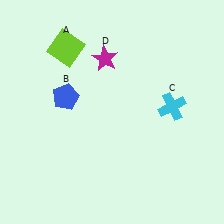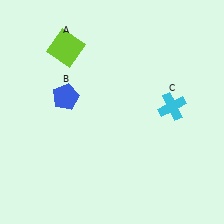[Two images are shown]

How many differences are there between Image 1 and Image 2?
There is 1 difference between the two images.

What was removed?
The magenta star (D) was removed in Image 2.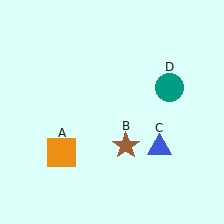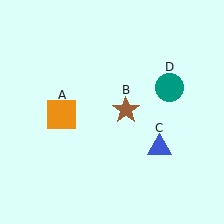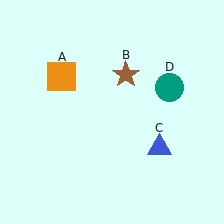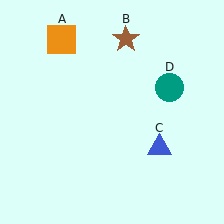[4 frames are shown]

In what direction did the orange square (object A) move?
The orange square (object A) moved up.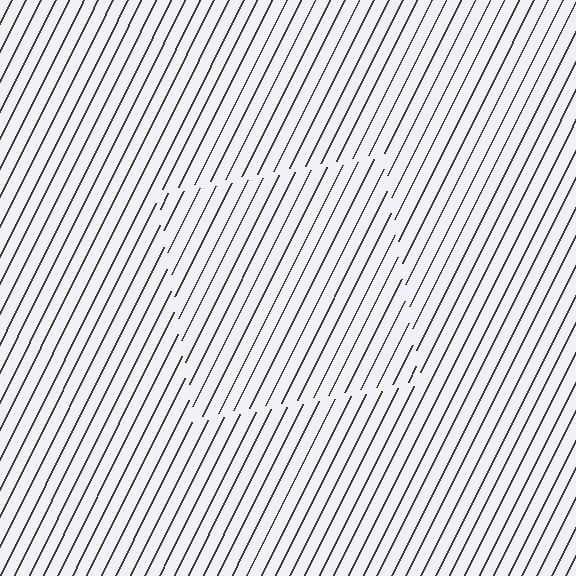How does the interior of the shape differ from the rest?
The interior of the shape contains the same grating, shifted by half a period — the contour is defined by the phase discontinuity where line-ends from the inner and outer gratings abut.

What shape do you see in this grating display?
An illusory square. The interior of the shape contains the same grating, shifted by half a period — the contour is defined by the phase discontinuity where line-ends from the inner and outer gratings abut.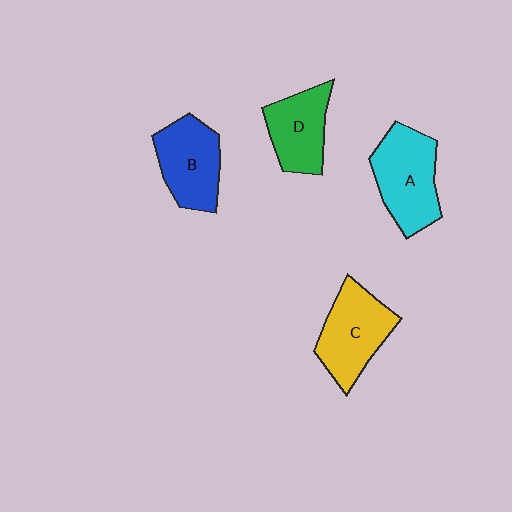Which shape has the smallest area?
Shape D (green).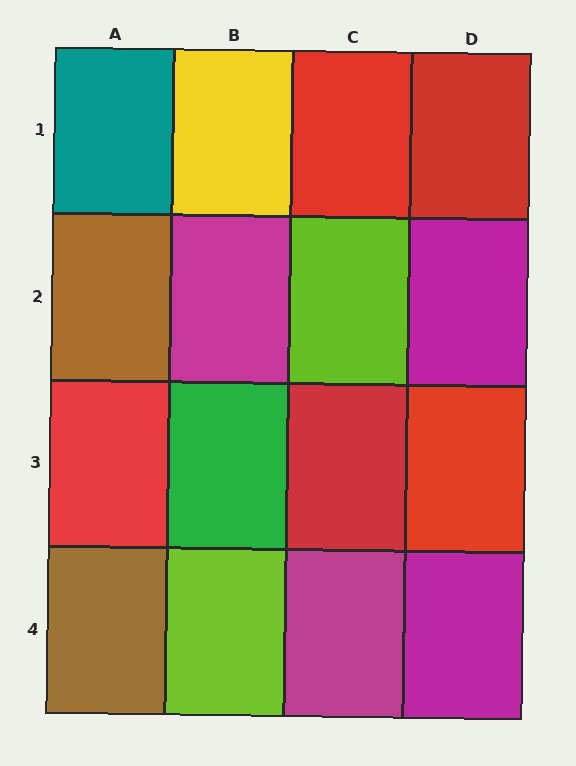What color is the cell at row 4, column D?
Magenta.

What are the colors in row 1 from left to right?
Teal, yellow, red, red.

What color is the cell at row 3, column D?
Red.